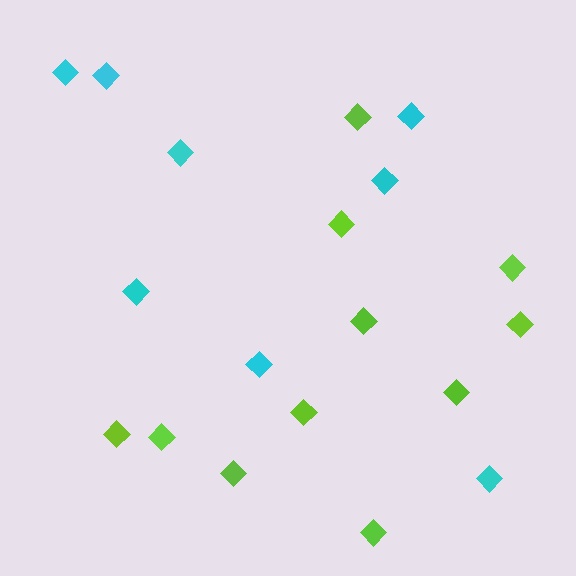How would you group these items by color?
There are 2 groups: one group of lime diamonds (11) and one group of cyan diamonds (8).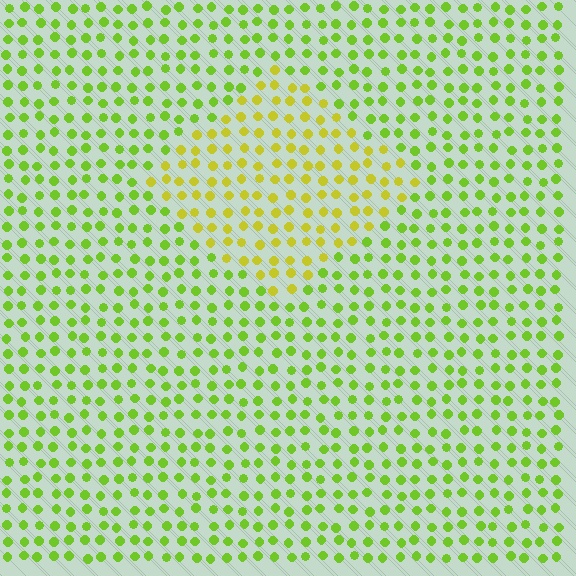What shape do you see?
I see a diamond.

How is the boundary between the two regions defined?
The boundary is defined purely by a slight shift in hue (about 32 degrees). Spacing, size, and orientation are identical on both sides.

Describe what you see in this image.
The image is filled with small lime elements in a uniform arrangement. A diamond-shaped region is visible where the elements are tinted to a slightly different hue, forming a subtle color boundary.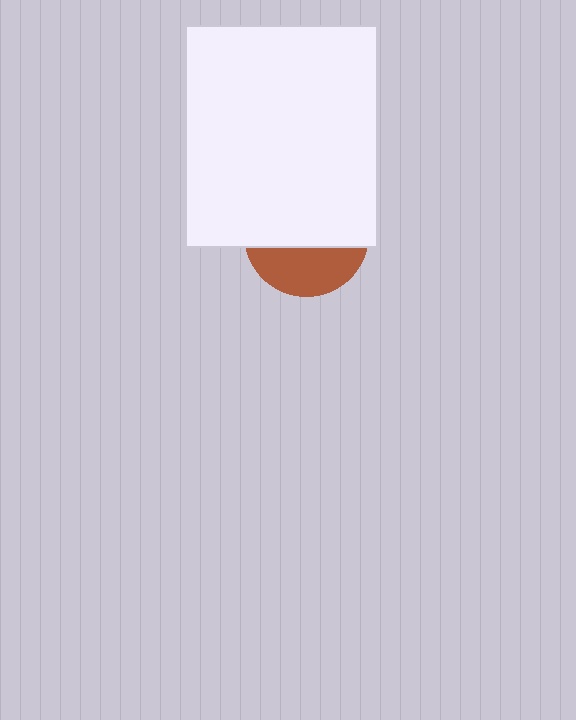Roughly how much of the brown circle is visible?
A small part of it is visible (roughly 37%).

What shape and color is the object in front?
The object in front is a white rectangle.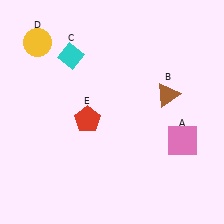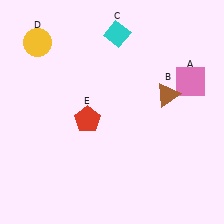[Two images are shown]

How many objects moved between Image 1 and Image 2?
2 objects moved between the two images.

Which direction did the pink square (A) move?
The pink square (A) moved up.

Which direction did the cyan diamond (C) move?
The cyan diamond (C) moved right.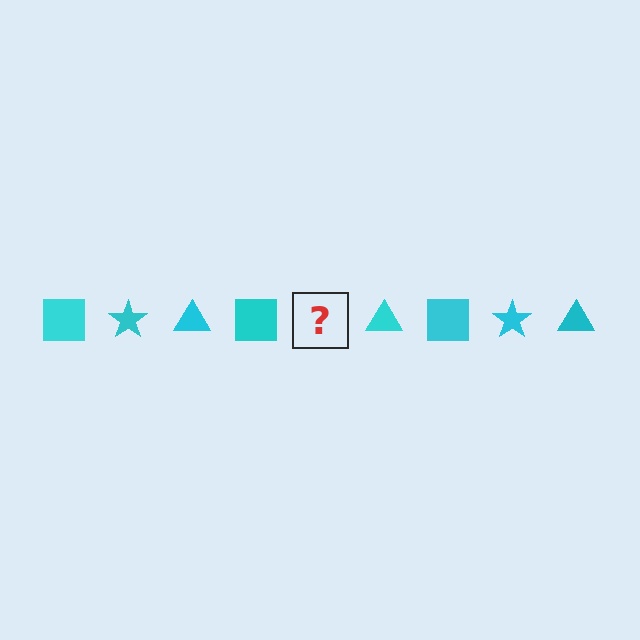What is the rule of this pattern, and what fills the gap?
The rule is that the pattern cycles through square, star, triangle shapes in cyan. The gap should be filled with a cyan star.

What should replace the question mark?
The question mark should be replaced with a cyan star.